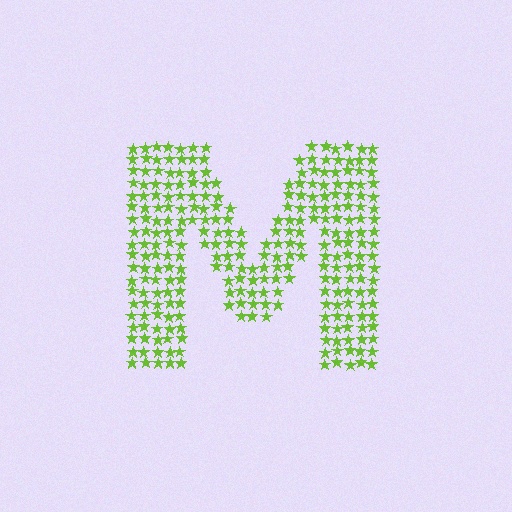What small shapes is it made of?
It is made of small stars.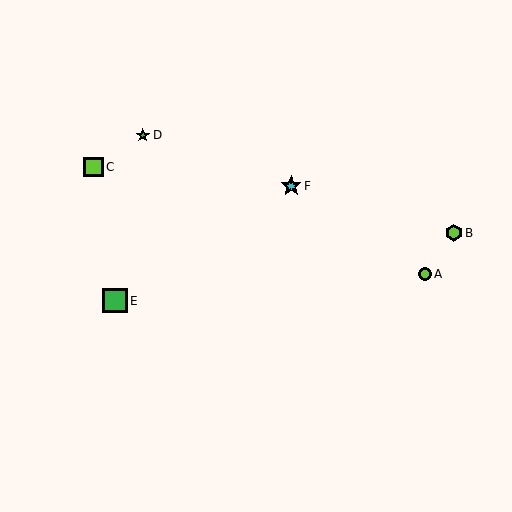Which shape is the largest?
The green square (labeled E) is the largest.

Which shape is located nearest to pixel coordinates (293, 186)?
The cyan star (labeled F) at (291, 186) is nearest to that location.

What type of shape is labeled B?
Shape B is a lime hexagon.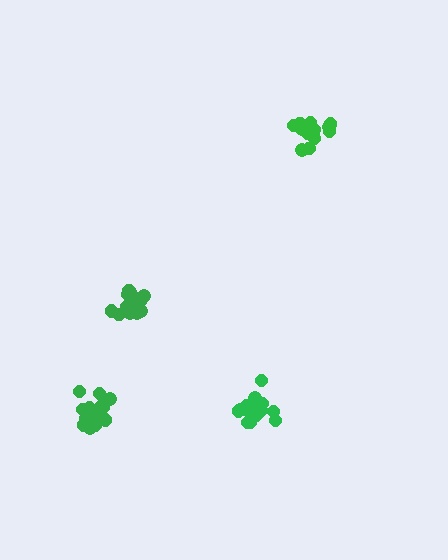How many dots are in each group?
Group 1: 16 dots, Group 2: 17 dots, Group 3: 15 dots, Group 4: 17 dots (65 total).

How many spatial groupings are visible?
There are 4 spatial groupings.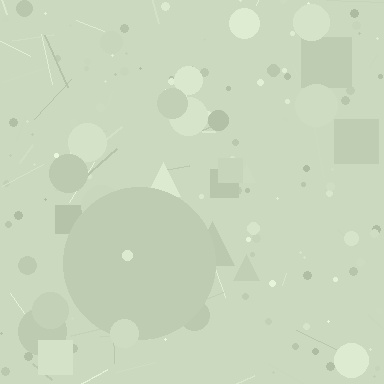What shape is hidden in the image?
A circle is hidden in the image.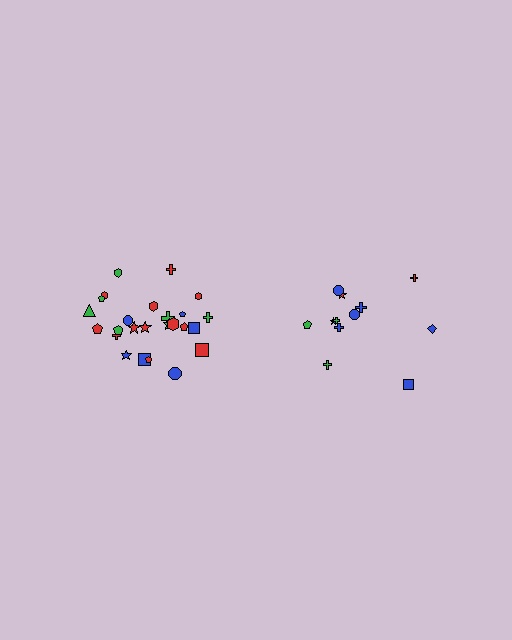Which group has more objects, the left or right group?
The left group.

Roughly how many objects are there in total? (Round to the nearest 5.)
Roughly 35 objects in total.